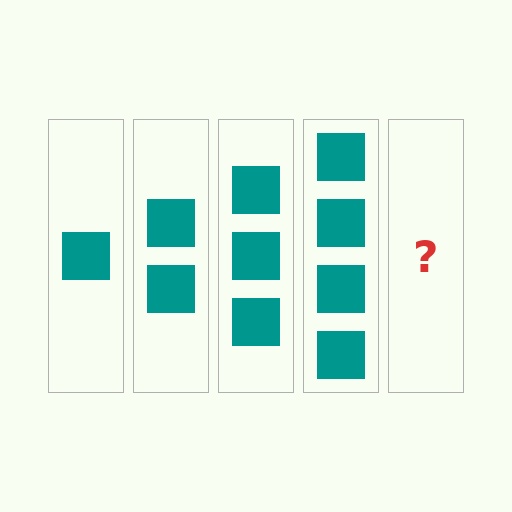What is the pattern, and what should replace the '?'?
The pattern is that each step adds one more square. The '?' should be 5 squares.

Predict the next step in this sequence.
The next step is 5 squares.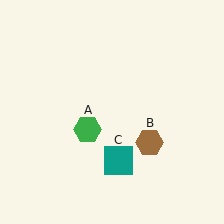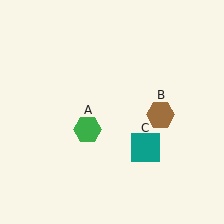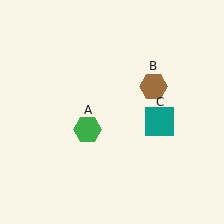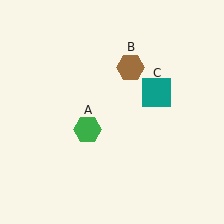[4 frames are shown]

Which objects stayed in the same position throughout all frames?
Green hexagon (object A) remained stationary.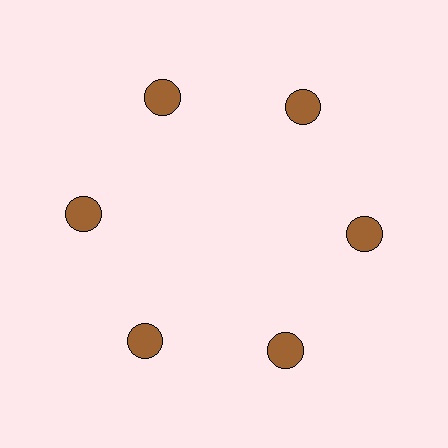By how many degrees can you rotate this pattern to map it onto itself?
The pattern maps onto itself every 60 degrees of rotation.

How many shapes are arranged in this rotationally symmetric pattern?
There are 6 shapes, arranged in 6 groups of 1.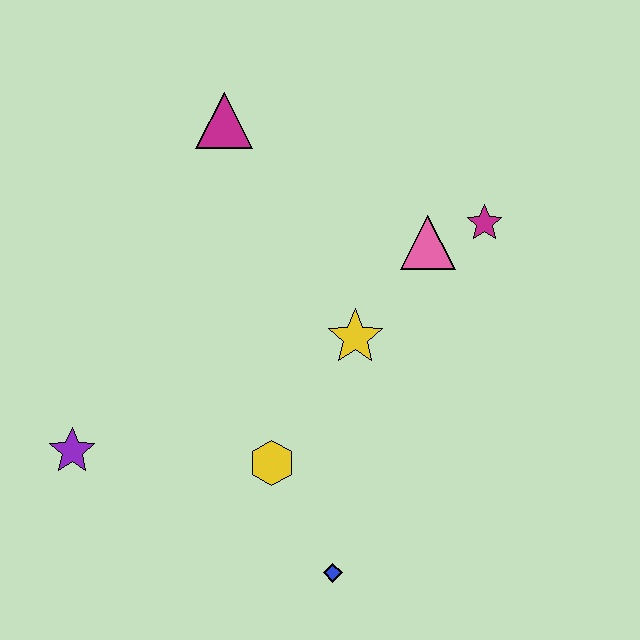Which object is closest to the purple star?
The yellow hexagon is closest to the purple star.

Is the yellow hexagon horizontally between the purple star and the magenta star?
Yes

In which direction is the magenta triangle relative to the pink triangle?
The magenta triangle is to the left of the pink triangle.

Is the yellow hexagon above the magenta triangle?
No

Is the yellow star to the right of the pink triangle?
No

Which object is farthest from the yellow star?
The purple star is farthest from the yellow star.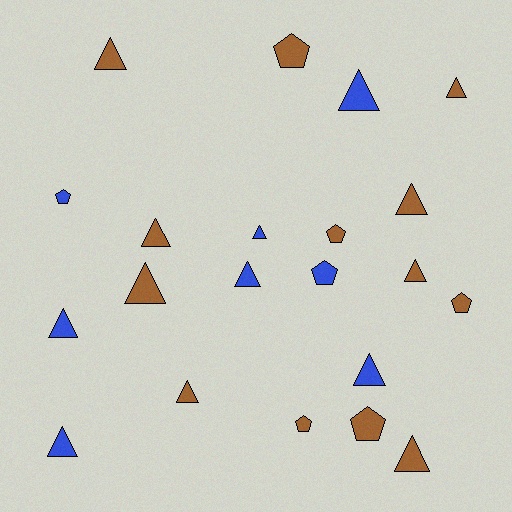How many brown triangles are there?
There are 8 brown triangles.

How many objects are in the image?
There are 21 objects.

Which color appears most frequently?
Brown, with 13 objects.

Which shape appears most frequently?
Triangle, with 14 objects.